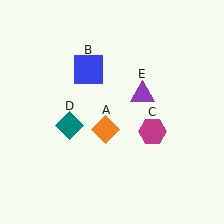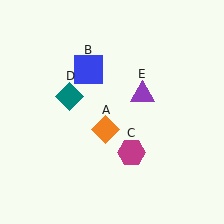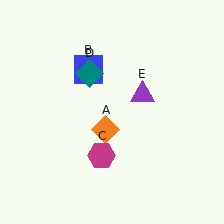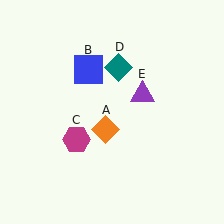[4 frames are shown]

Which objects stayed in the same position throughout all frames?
Orange diamond (object A) and blue square (object B) and purple triangle (object E) remained stationary.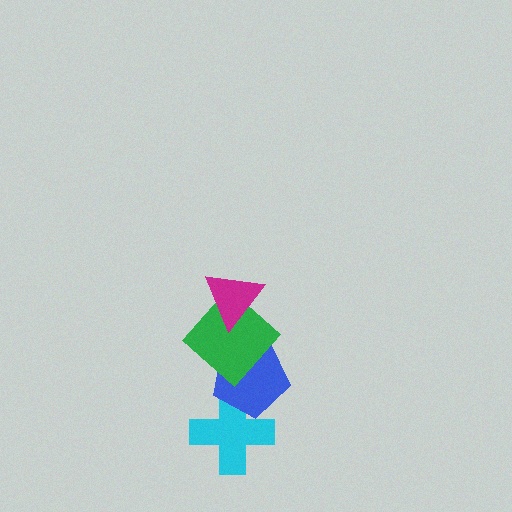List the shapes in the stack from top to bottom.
From top to bottom: the magenta triangle, the green diamond, the blue pentagon, the cyan cross.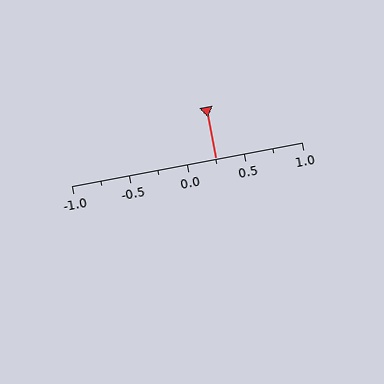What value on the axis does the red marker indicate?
The marker indicates approximately 0.25.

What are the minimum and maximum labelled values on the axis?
The axis runs from -1.0 to 1.0.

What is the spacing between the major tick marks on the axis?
The major ticks are spaced 0.5 apart.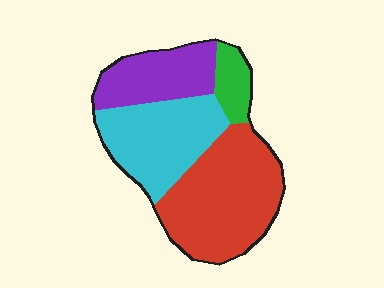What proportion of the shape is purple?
Purple takes up between a sixth and a third of the shape.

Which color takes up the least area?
Green, at roughly 10%.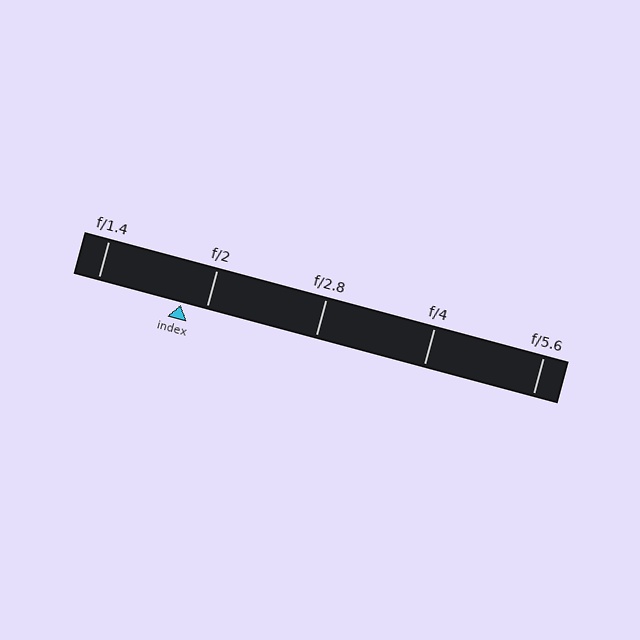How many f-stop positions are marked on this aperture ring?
There are 5 f-stop positions marked.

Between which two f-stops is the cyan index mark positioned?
The index mark is between f/1.4 and f/2.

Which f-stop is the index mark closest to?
The index mark is closest to f/2.